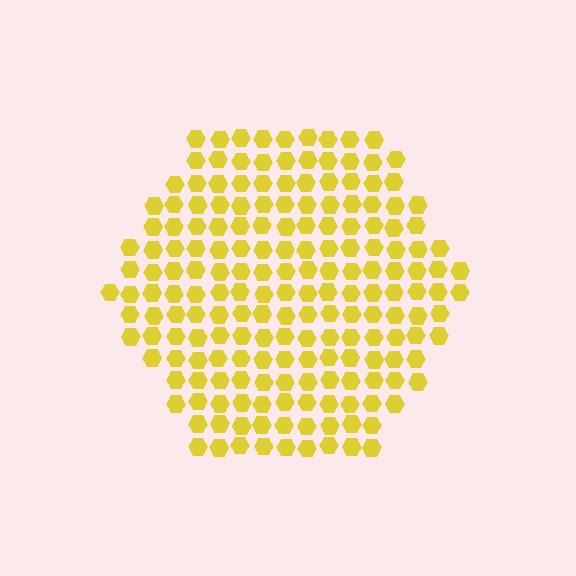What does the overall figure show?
The overall figure shows a hexagon.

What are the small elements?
The small elements are hexagons.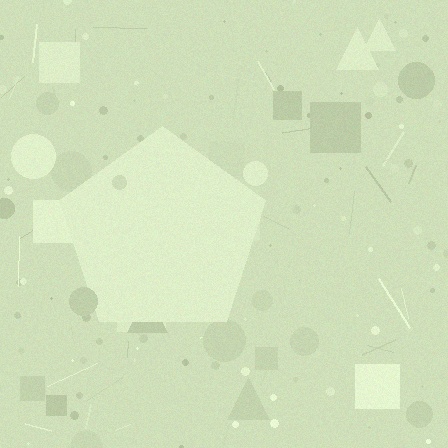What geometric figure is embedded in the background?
A pentagon is embedded in the background.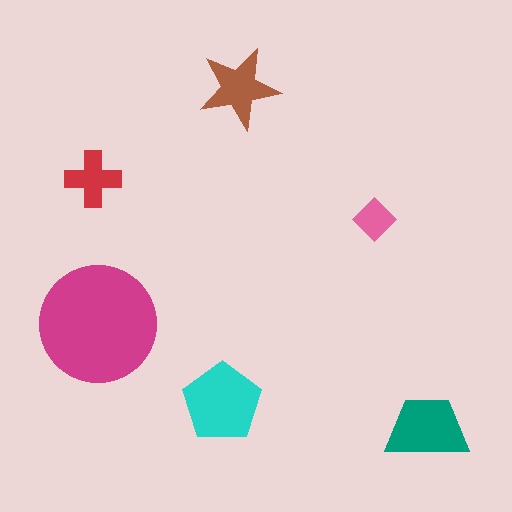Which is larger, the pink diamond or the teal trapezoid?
The teal trapezoid.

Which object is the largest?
The magenta circle.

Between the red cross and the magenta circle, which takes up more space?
The magenta circle.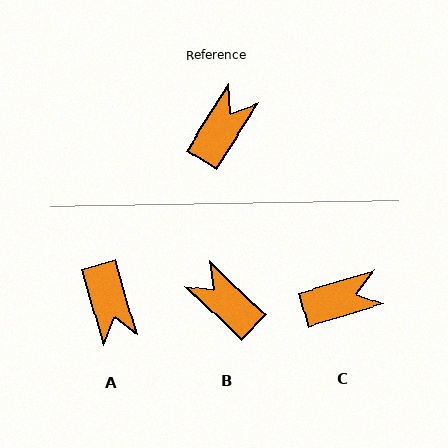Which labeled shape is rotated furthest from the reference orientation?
A, about 132 degrees away.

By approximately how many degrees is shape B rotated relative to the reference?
Approximately 79 degrees counter-clockwise.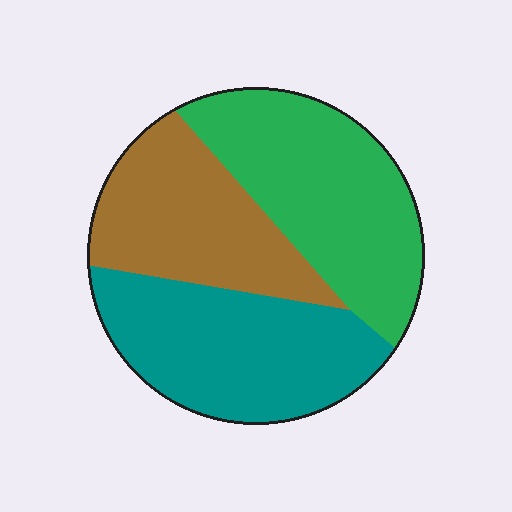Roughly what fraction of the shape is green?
Green takes up between a third and a half of the shape.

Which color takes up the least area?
Brown, at roughly 30%.